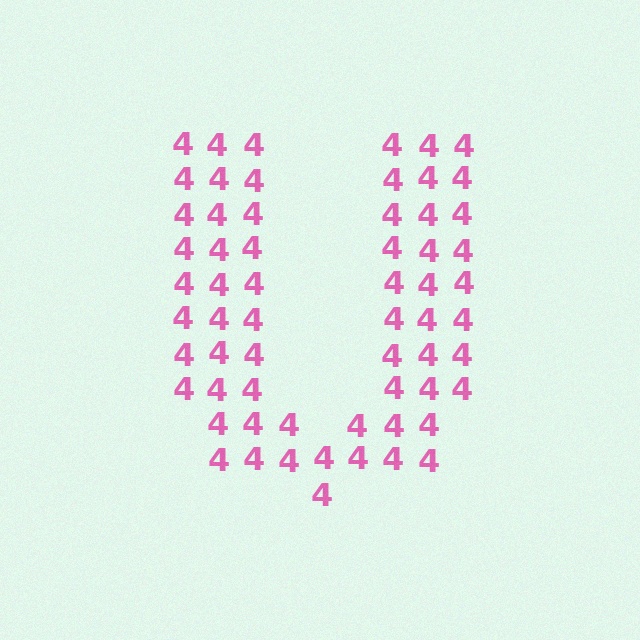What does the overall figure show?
The overall figure shows the letter U.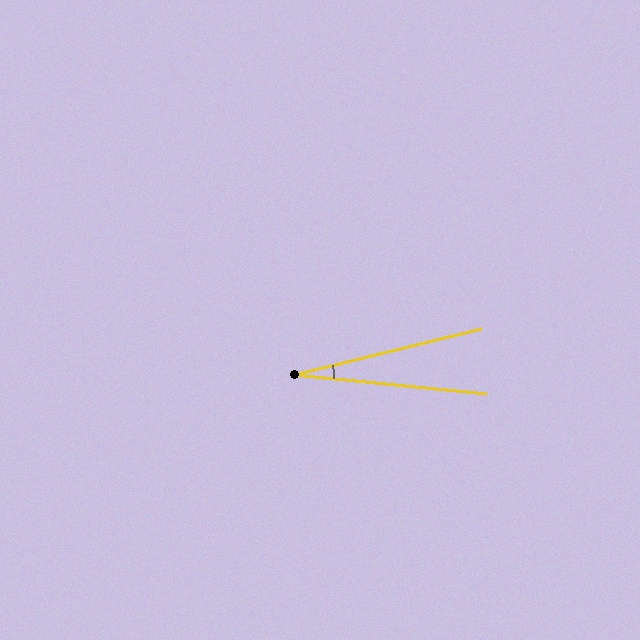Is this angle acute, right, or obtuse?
It is acute.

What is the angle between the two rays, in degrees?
Approximately 20 degrees.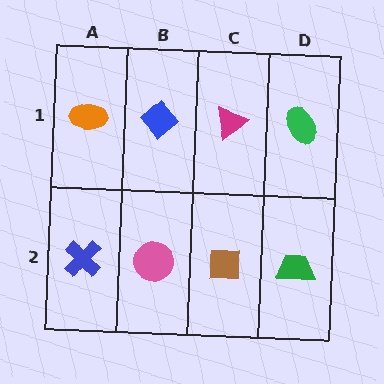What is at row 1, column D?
A green ellipse.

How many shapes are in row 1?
4 shapes.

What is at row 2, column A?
A blue cross.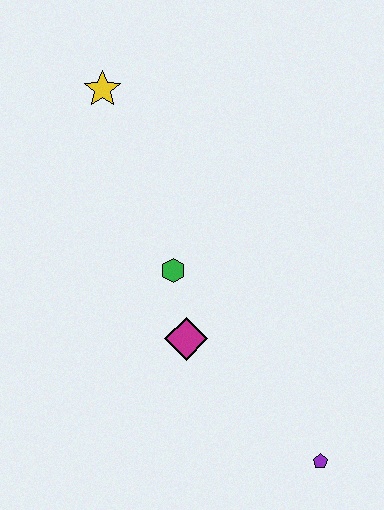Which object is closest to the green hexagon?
The magenta diamond is closest to the green hexagon.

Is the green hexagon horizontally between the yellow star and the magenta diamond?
Yes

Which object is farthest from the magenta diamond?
The yellow star is farthest from the magenta diamond.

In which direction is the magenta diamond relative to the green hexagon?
The magenta diamond is below the green hexagon.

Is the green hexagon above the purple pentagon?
Yes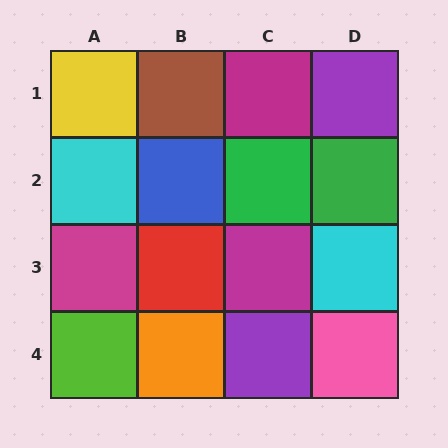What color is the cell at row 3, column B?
Red.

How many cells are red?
1 cell is red.